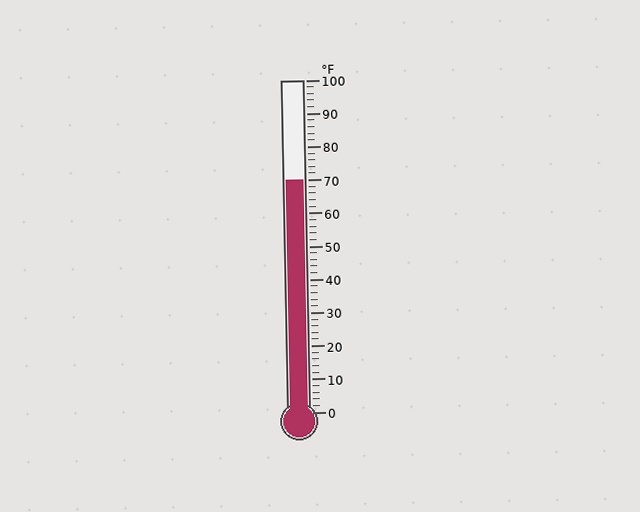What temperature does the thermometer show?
The thermometer shows approximately 70°F.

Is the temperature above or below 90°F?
The temperature is below 90°F.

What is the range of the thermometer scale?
The thermometer scale ranges from 0°F to 100°F.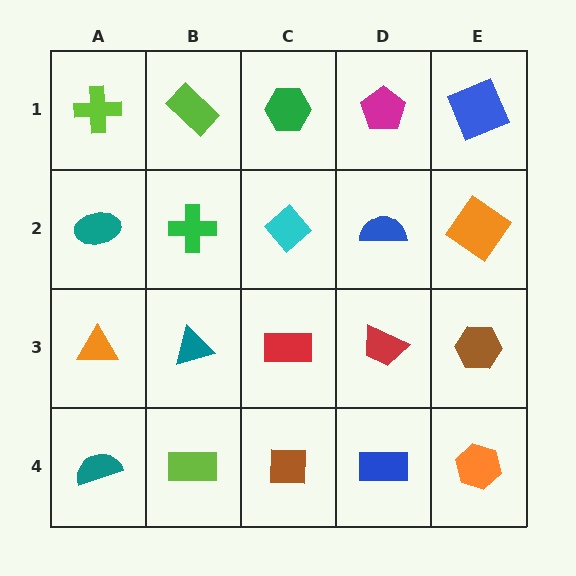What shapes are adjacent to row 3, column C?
A cyan diamond (row 2, column C), a brown square (row 4, column C), a teal triangle (row 3, column B), a red trapezoid (row 3, column D).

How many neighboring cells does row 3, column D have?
4.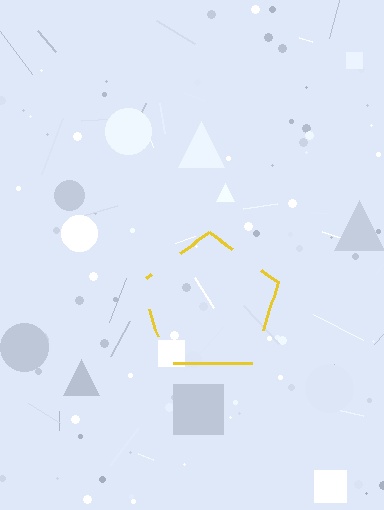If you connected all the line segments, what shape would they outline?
They would outline a pentagon.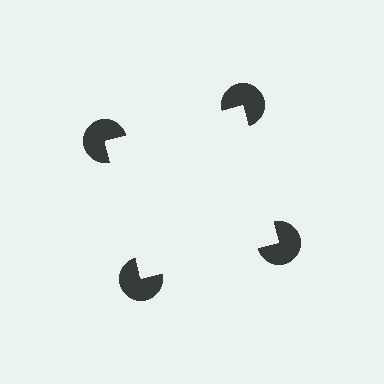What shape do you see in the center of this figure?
An illusory square — its edges are inferred from the aligned wedge cuts in the pac-man discs, not physically drawn.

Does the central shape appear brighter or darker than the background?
It typically appears slightly brighter than the background, even though no actual brightness change is drawn.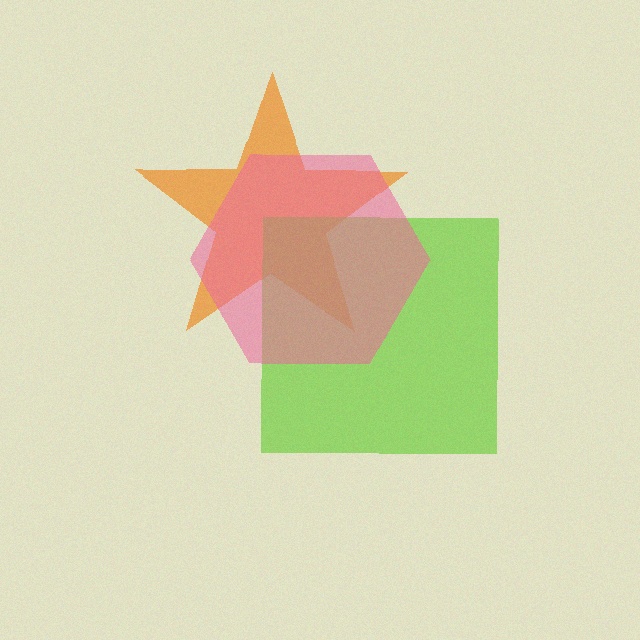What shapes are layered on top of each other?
The layered shapes are: an orange star, a lime square, a pink hexagon.